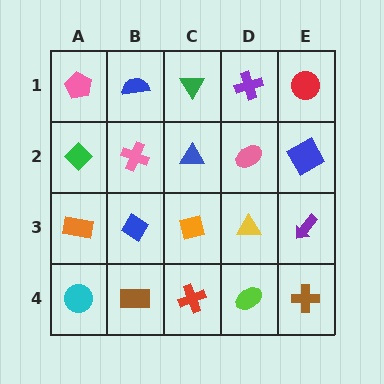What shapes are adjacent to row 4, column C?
An orange square (row 3, column C), a brown rectangle (row 4, column B), a lime ellipse (row 4, column D).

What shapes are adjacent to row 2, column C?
A green triangle (row 1, column C), an orange square (row 3, column C), a pink cross (row 2, column B), a pink ellipse (row 2, column D).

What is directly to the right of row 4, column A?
A brown rectangle.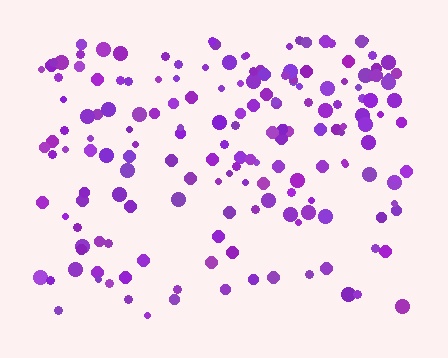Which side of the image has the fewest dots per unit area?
The bottom.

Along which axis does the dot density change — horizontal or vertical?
Vertical.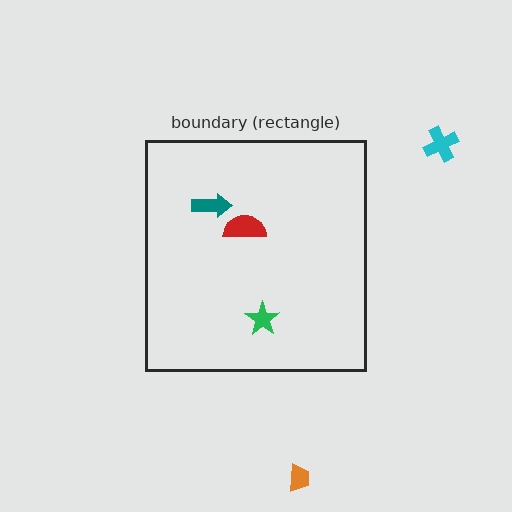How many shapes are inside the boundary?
3 inside, 2 outside.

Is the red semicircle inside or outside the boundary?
Inside.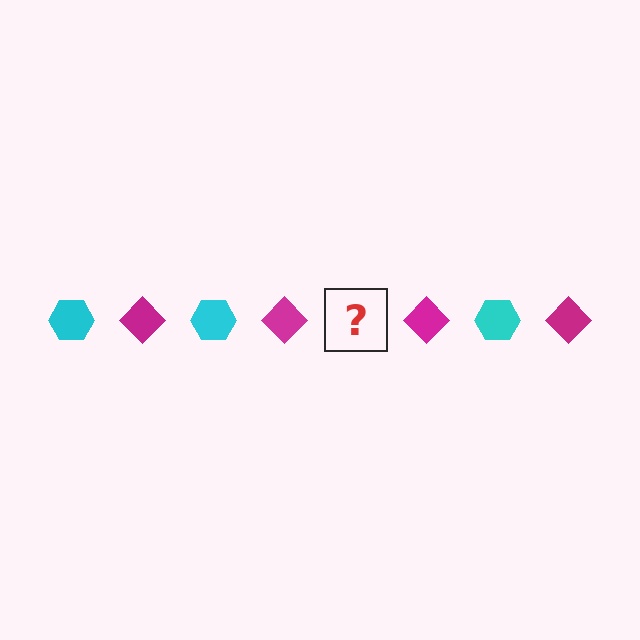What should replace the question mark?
The question mark should be replaced with a cyan hexagon.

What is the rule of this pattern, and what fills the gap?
The rule is that the pattern alternates between cyan hexagon and magenta diamond. The gap should be filled with a cyan hexagon.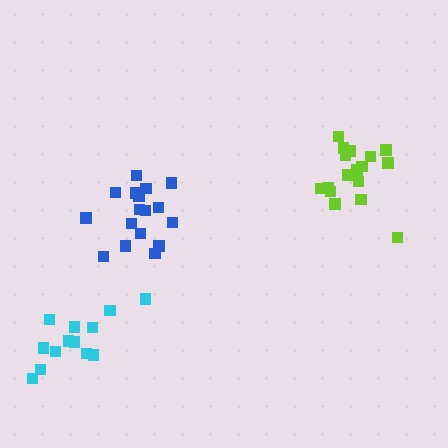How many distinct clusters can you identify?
There are 3 distinct clusters.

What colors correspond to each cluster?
The clusters are colored: blue, cyan, lime.